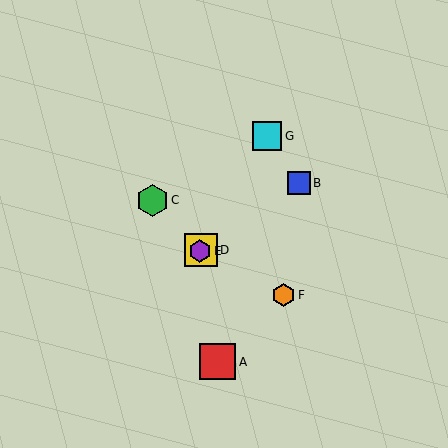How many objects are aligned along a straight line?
3 objects (B, D, E) are aligned along a straight line.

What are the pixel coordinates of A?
Object A is at (218, 362).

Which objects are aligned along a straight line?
Objects B, D, E are aligned along a straight line.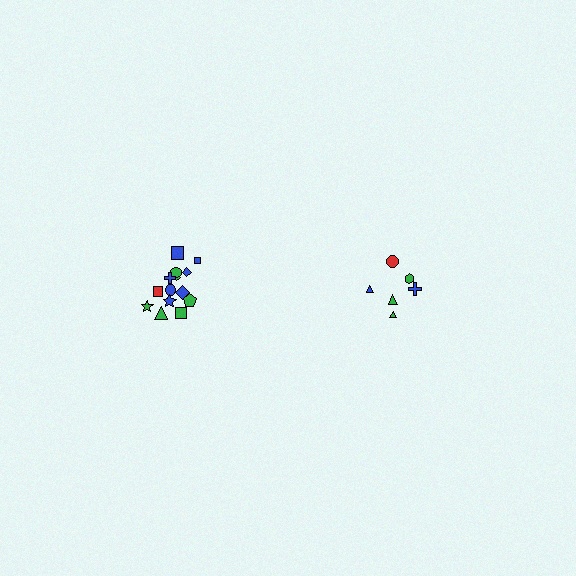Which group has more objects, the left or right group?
The left group.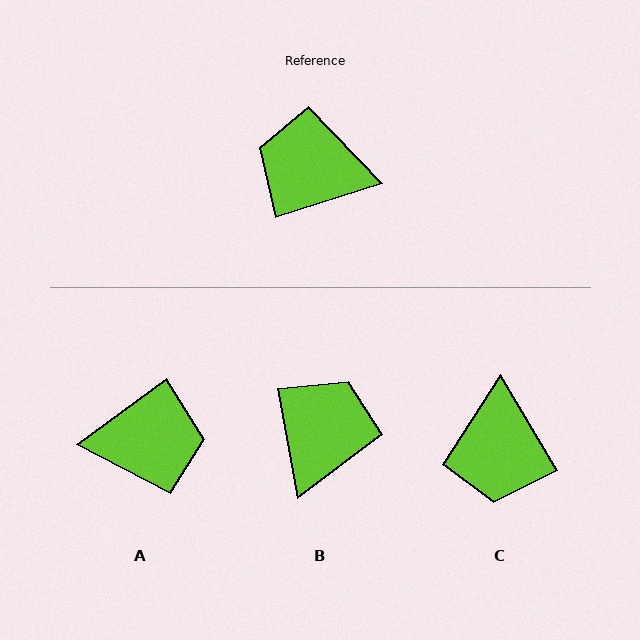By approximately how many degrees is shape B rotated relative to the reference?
Approximately 97 degrees clockwise.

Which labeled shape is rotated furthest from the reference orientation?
A, about 161 degrees away.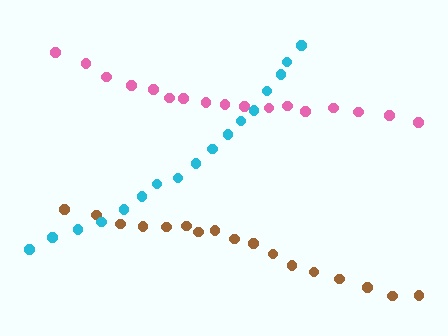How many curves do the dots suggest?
There are 3 distinct paths.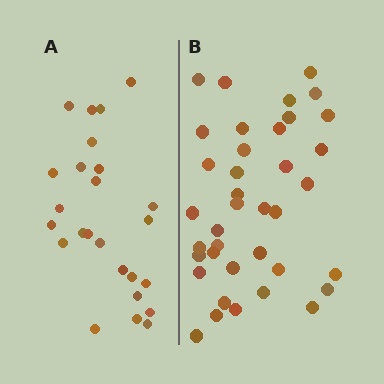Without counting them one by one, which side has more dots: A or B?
Region B (the right region) has more dots.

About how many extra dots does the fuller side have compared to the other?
Region B has approximately 15 more dots than region A.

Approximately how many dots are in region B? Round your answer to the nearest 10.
About 40 dots. (The exact count is 38, which rounds to 40.)